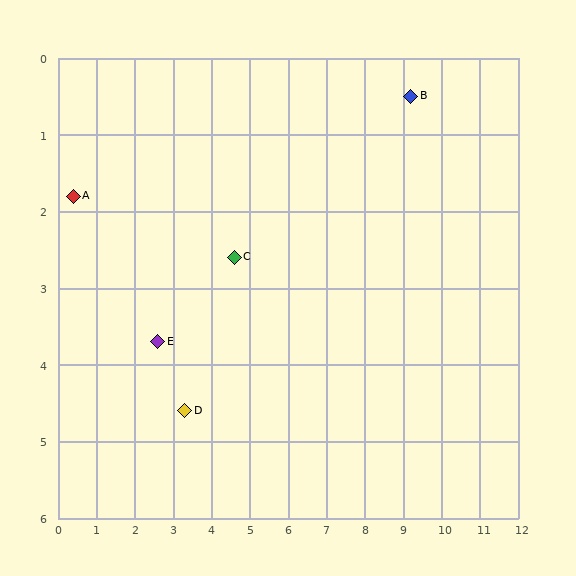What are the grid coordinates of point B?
Point B is at approximately (9.2, 0.5).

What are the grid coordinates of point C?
Point C is at approximately (4.6, 2.6).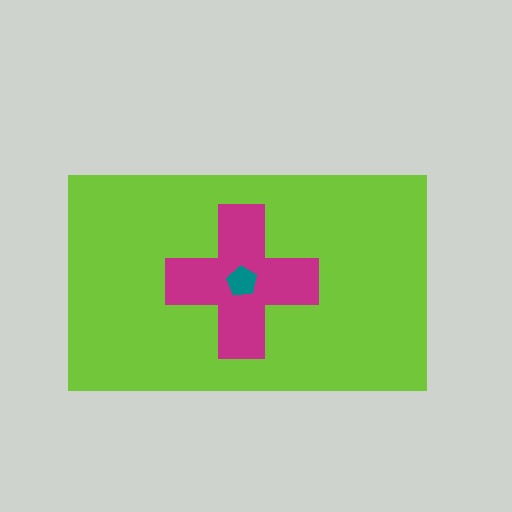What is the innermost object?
The teal pentagon.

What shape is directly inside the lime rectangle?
The magenta cross.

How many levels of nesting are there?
3.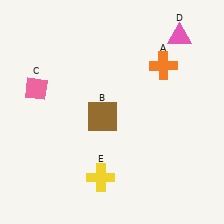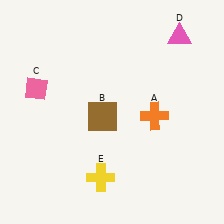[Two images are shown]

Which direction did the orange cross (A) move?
The orange cross (A) moved down.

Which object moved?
The orange cross (A) moved down.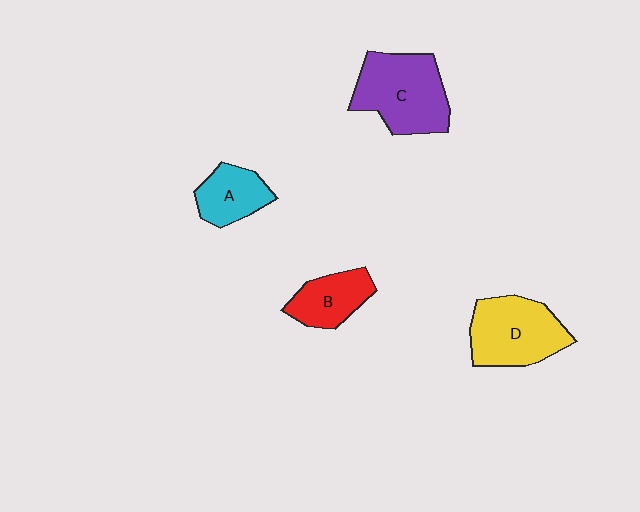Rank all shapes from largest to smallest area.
From largest to smallest: C (purple), D (yellow), B (red), A (cyan).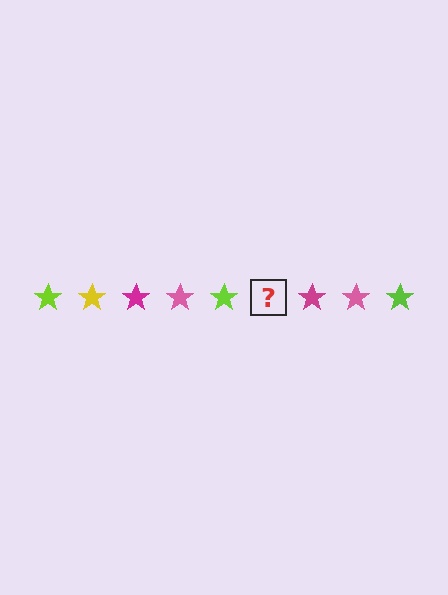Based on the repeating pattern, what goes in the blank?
The blank should be a yellow star.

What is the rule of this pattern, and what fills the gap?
The rule is that the pattern cycles through lime, yellow, magenta, pink stars. The gap should be filled with a yellow star.